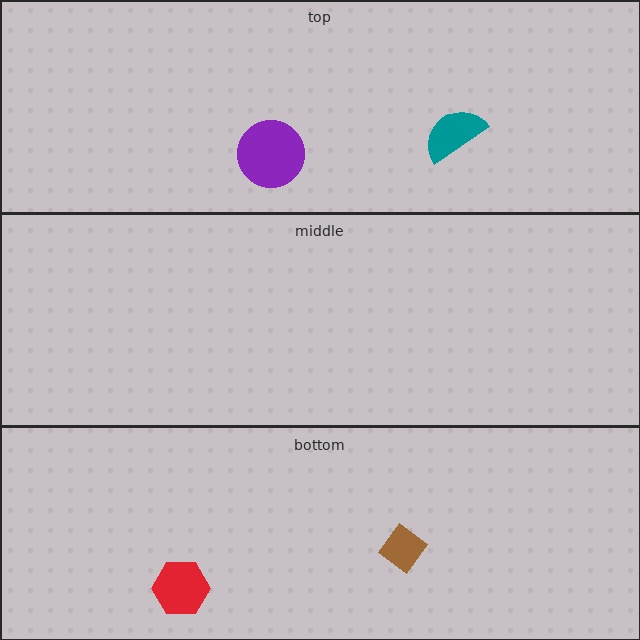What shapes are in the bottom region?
The red hexagon, the brown diamond.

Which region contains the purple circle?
The top region.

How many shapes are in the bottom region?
2.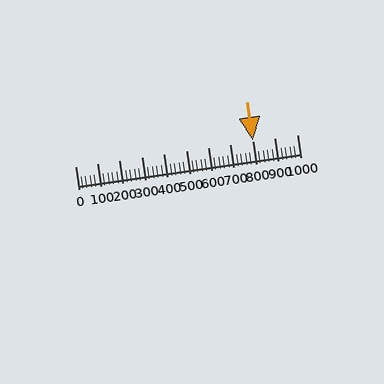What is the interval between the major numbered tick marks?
The major tick marks are spaced 100 units apart.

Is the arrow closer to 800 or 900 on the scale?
The arrow is closer to 800.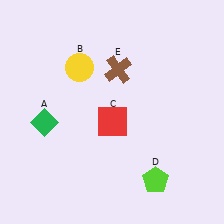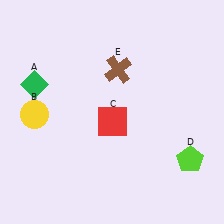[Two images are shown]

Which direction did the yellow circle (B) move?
The yellow circle (B) moved down.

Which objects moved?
The objects that moved are: the green diamond (A), the yellow circle (B), the lime pentagon (D).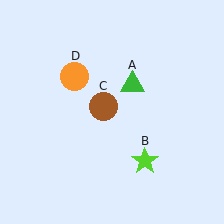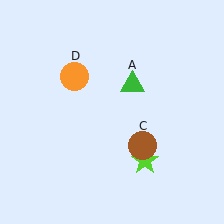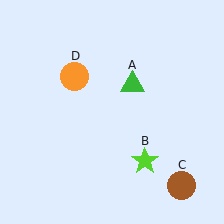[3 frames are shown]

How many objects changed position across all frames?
1 object changed position: brown circle (object C).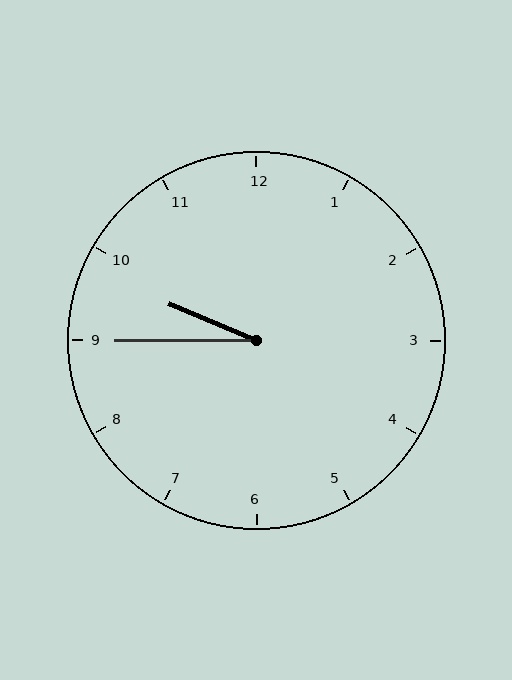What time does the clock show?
9:45.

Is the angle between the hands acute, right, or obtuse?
It is acute.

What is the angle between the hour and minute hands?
Approximately 22 degrees.